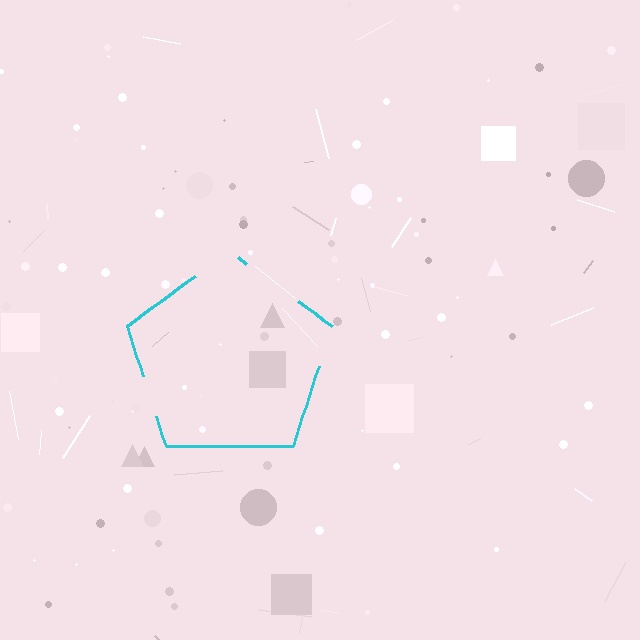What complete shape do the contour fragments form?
The contour fragments form a pentagon.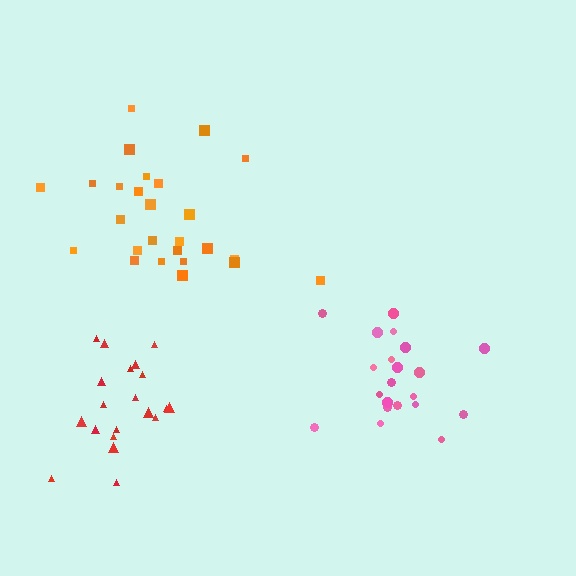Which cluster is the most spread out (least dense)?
Orange.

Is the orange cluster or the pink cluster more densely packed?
Pink.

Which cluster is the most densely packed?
Pink.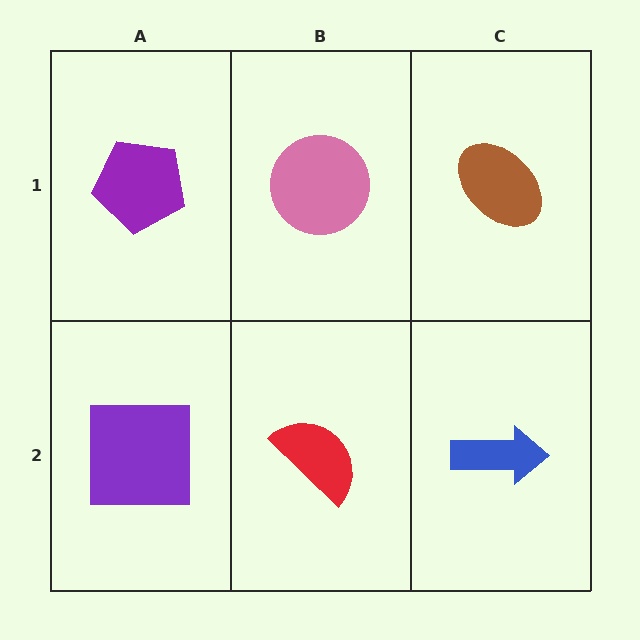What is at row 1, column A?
A purple pentagon.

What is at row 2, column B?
A red semicircle.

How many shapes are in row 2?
3 shapes.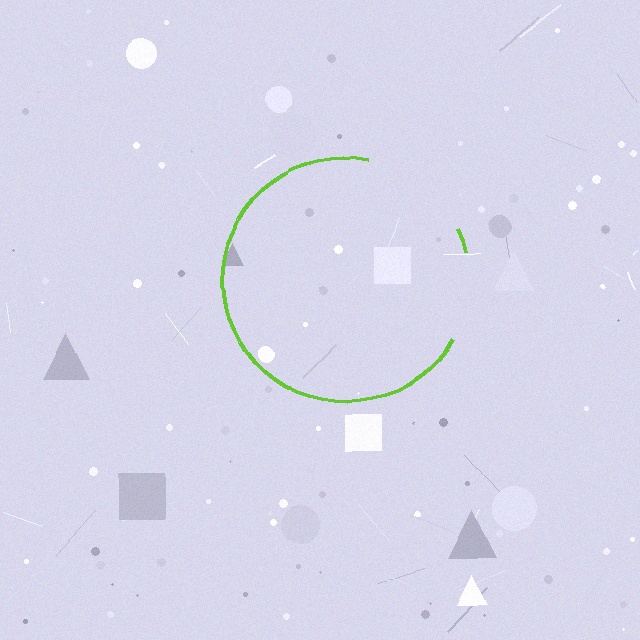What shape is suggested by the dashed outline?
The dashed outline suggests a circle.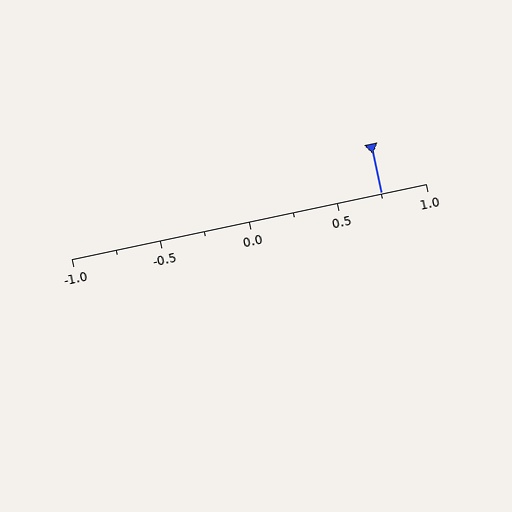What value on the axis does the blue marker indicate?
The marker indicates approximately 0.75.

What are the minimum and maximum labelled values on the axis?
The axis runs from -1.0 to 1.0.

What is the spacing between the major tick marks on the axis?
The major ticks are spaced 0.5 apart.